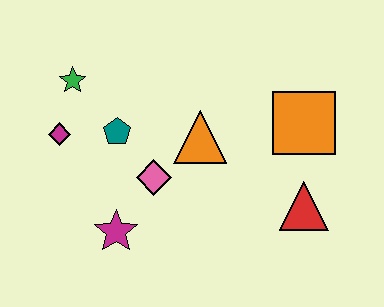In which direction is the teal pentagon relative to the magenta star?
The teal pentagon is above the magenta star.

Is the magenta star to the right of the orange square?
No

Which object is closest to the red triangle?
The orange square is closest to the red triangle.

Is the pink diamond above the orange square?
No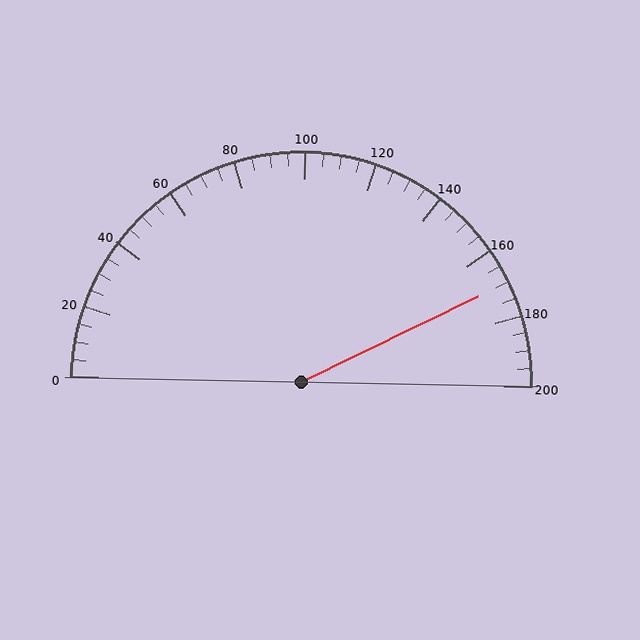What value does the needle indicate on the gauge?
The needle indicates approximately 170.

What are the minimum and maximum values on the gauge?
The gauge ranges from 0 to 200.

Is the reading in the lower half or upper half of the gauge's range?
The reading is in the upper half of the range (0 to 200).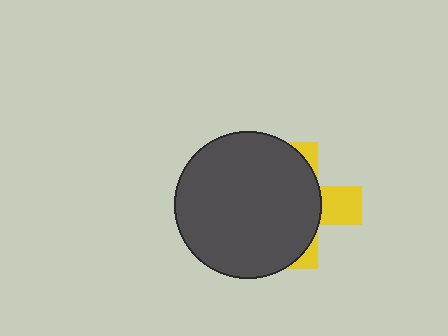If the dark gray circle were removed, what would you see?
You would see the complete yellow cross.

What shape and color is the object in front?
The object in front is a dark gray circle.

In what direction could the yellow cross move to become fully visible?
The yellow cross could move right. That would shift it out from behind the dark gray circle entirely.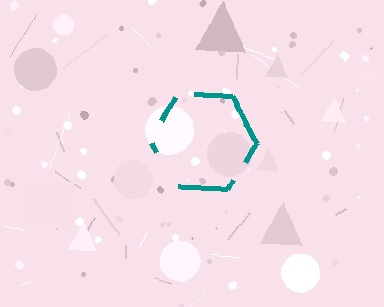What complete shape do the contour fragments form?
The contour fragments form a hexagon.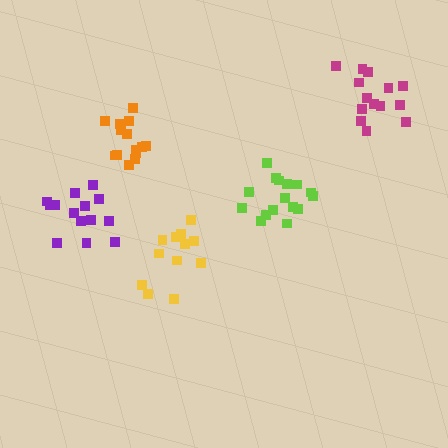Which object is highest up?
The magenta cluster is topmost.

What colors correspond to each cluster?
The clusters are colored: orange, lime, yellow, purple, magenta.